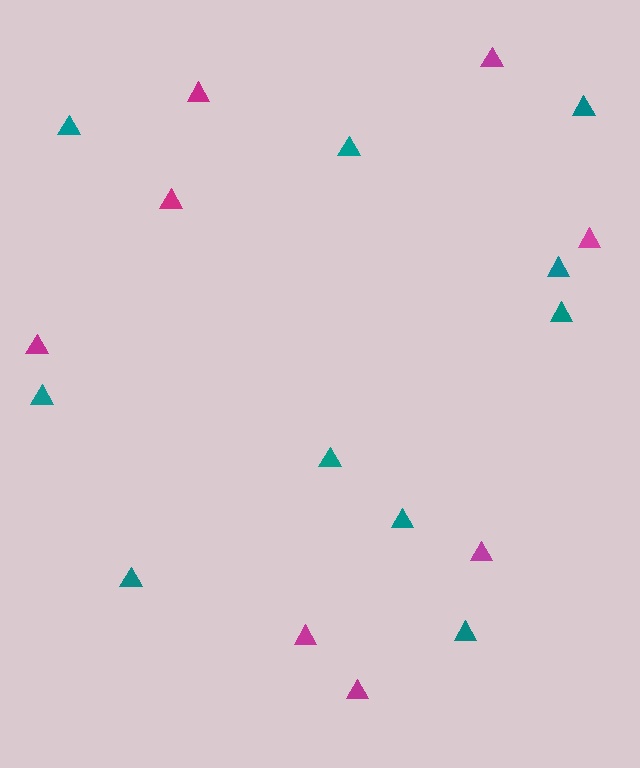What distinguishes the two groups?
There are 2 groups: one group of teal triangles (10) and one group of magenta triangles (8).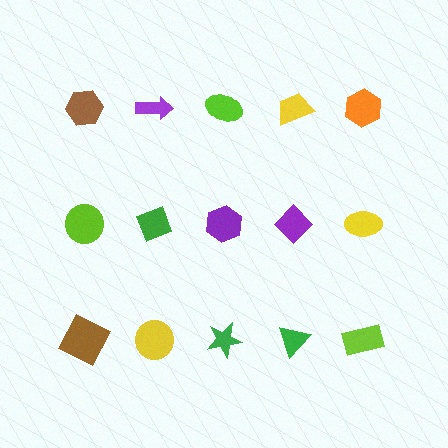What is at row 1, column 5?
An orange hexagon.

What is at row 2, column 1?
A lime circle.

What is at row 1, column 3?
A lime ellipse.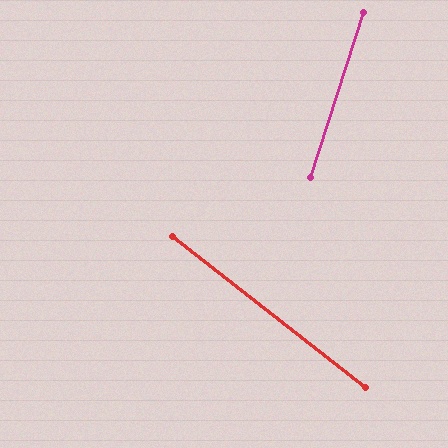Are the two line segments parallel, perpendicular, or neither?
Neither parallel nor perpendicular — they differ by about 70°.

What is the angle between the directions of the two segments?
Approximately 70 degrees.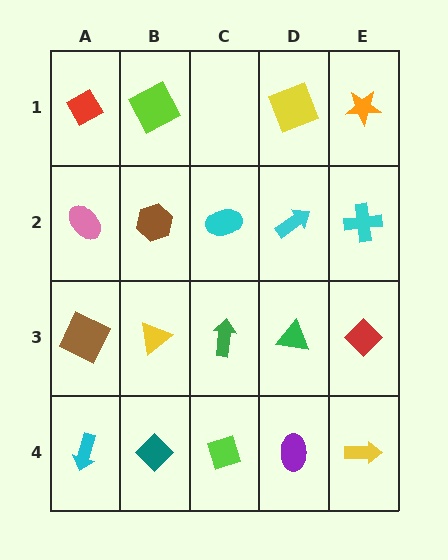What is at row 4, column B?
A teal diamond.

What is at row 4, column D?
A purple ellipse.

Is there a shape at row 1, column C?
No, that cell is empty.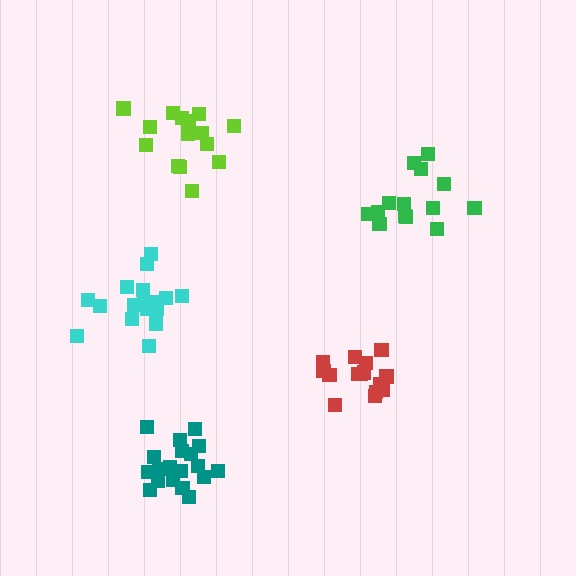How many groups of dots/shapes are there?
There are 5 groups.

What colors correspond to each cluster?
The clusters are colored: green, teal, red, lime, cyan.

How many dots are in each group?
Group 1: 14 dots, Group 2: 19 dots, Group 3: 15 dots, Group 4: 16 dots, Group 5: 19 dots (83 total).